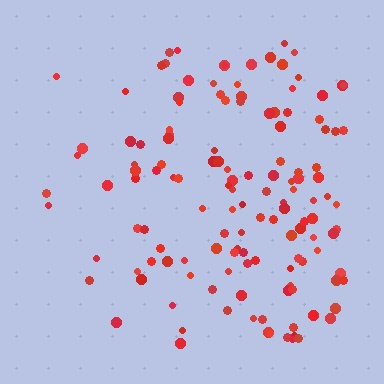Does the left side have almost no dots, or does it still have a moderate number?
Still a moderate number, just noticeably fewer than the right.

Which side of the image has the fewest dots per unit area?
The left.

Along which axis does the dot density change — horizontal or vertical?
Horizontal.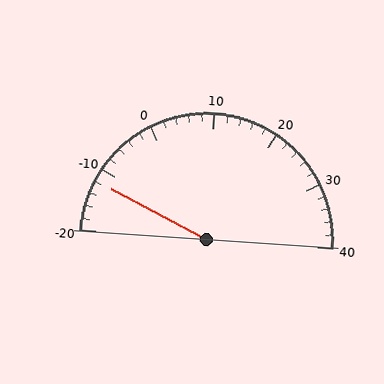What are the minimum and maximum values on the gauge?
The gauge ranges from -20 to 40.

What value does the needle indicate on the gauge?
The needle indicates approximately -12.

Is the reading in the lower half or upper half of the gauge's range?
The reading is in the lower half of the range (-20 to 40).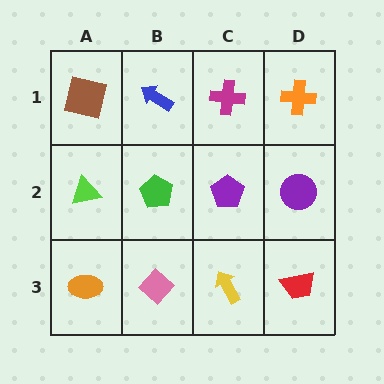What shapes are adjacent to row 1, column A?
A lime triangle (row 2, column A), a blue arrow (row 1, column B).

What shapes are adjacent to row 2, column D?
An orange cross (row 1, column D), a red trapezoid (row 3, column D), a purple pentagon (row 2, column C).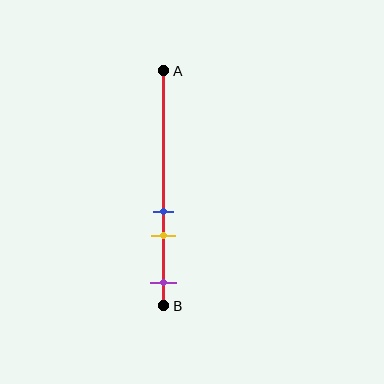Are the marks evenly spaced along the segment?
No, the marks are not evenly spaced.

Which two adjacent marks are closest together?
The blue and yellow marks are the closest adjacent pair.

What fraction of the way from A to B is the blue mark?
The blue mark is approximately 60% (0.6) of the way from A to B.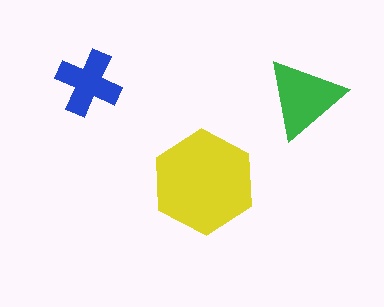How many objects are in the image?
There are 3 objects in the image.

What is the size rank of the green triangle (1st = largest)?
2nd.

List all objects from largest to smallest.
The yellow hexagon, the green triangle, the blue cross.